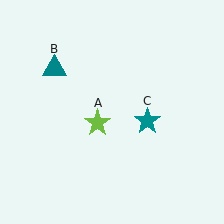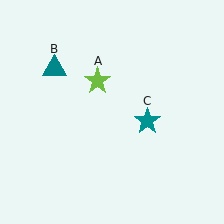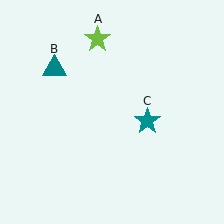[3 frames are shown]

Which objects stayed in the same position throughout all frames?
Teal triangle (object B) and teal star (object C) remained stationary.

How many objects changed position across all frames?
1 object changed position: lime star (object A).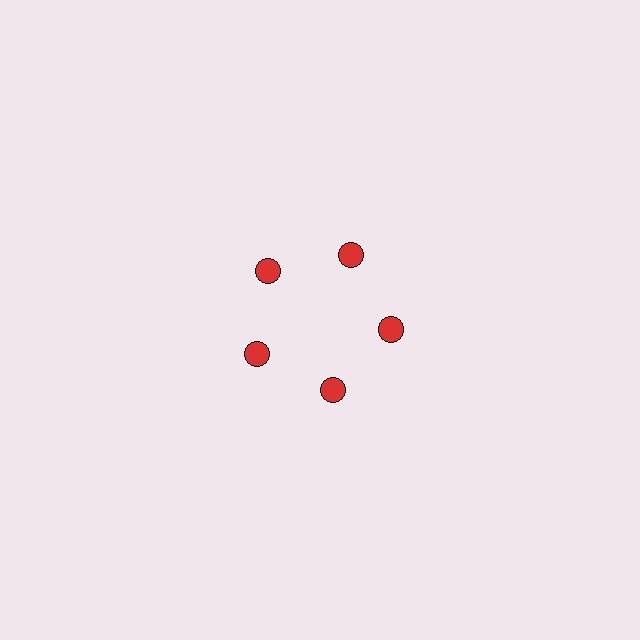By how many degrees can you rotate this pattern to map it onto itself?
The pattern maps onto itself every 72 degrees of rotation.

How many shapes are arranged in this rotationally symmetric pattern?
There are 5 shapes, arranged in 5 groups of 1.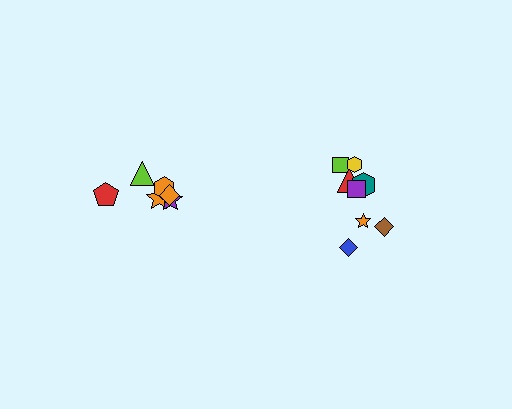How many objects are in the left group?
There are 6 objects.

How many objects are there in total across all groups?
There are 14 objects.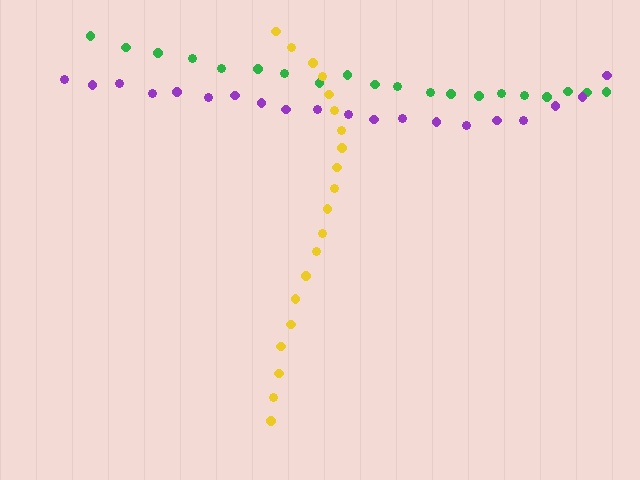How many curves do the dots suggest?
There are 3 distinct paths.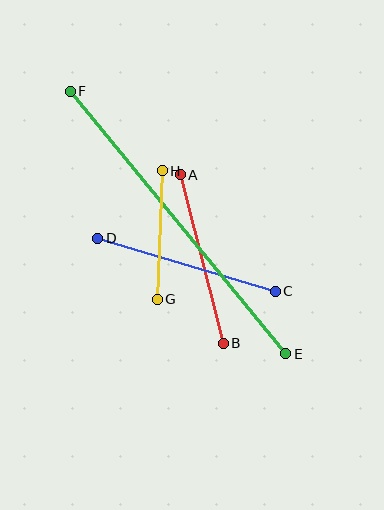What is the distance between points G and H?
The distance is approximately 129 pixels.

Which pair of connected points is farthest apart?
Points E and F are farthest apart.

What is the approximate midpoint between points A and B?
The midpoint is at approximately (202, 259) pixels.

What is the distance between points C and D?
The distance is approximately 185 pixels.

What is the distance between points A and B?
The distance is approximately 174 pixels.